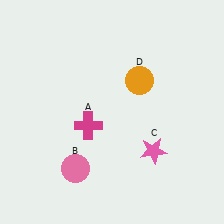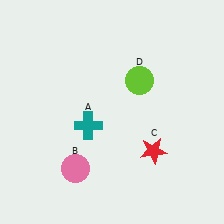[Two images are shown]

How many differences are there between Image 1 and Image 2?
There are 3 differences between the two images.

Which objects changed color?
A changed from magenta to teal. C changed from pink to red. D changed from orange to lime.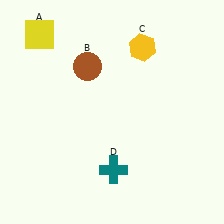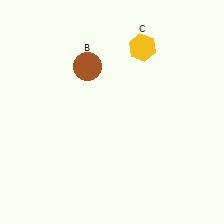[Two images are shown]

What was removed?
The yellow square (A), the teal cross (D) were removed in Image 2.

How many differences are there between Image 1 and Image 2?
There are 2 differences between the two images.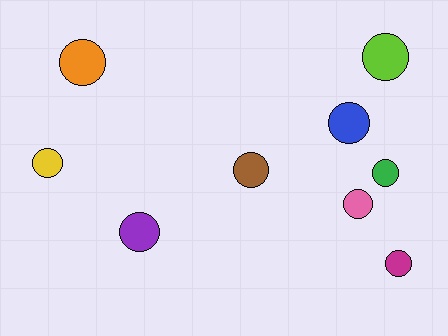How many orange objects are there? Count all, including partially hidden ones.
There is 1 orange object.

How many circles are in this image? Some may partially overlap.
There are 9 circles.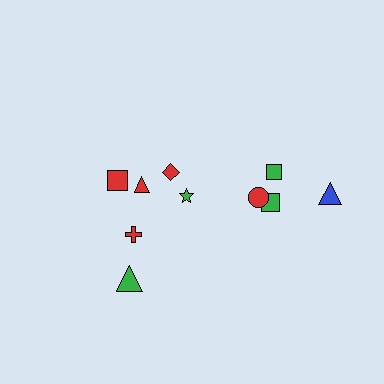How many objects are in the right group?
There are 4 objects.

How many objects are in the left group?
There are 6 objects.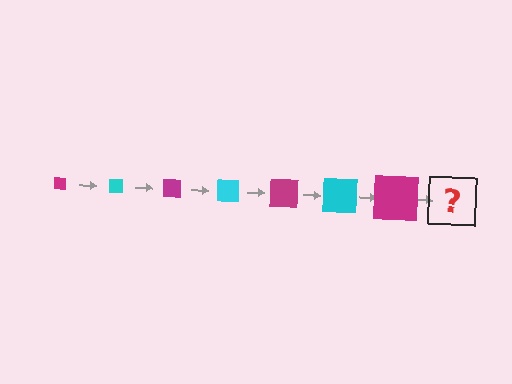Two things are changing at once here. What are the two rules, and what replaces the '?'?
The two rules are that the square grows larger each step and the color cycles through magenta and cyan. The '?' should be a cyan square, larger than the previous one.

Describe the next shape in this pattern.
It should be a cyan square, larger than the previous one.